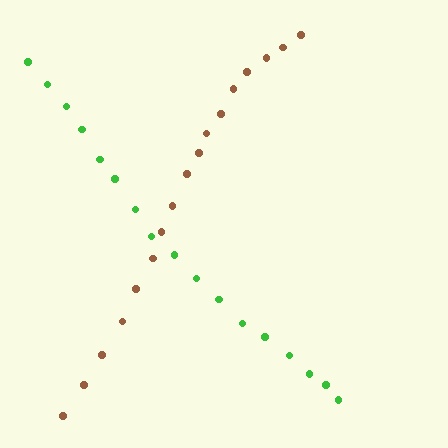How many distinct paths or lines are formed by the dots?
There are 2 distinct paths.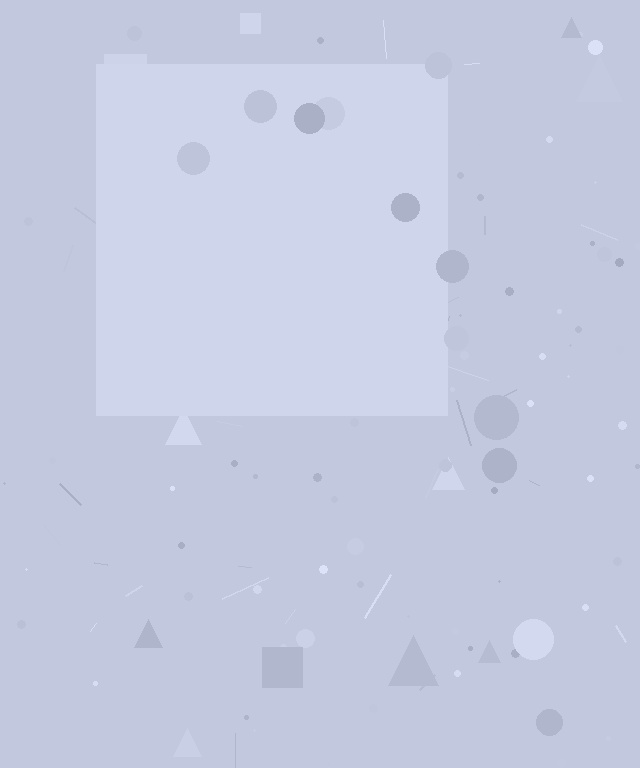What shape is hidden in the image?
A square is hidden in the image.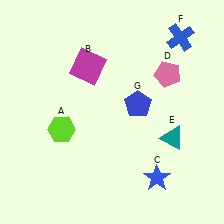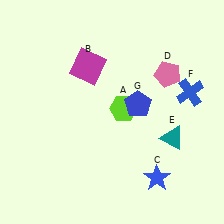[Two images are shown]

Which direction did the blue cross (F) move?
The blue cross (F) moved down.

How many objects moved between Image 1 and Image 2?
2 objects moved between the two images.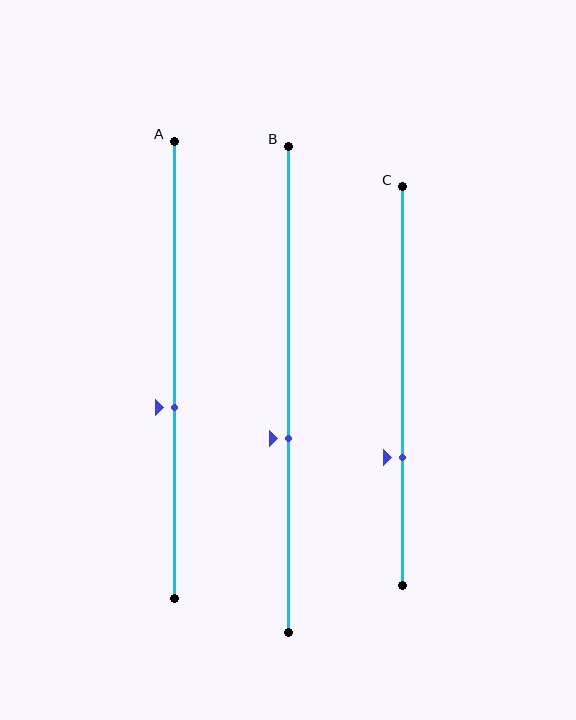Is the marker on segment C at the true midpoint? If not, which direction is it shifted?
No, the marker on segment C is shifted downward by about 18% of the segment length.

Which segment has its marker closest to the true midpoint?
Segment A has its marker closest to the true midpoint.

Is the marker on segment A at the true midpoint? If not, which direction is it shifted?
No, the marker on segment A is shifted downward by about 8% of the segment length.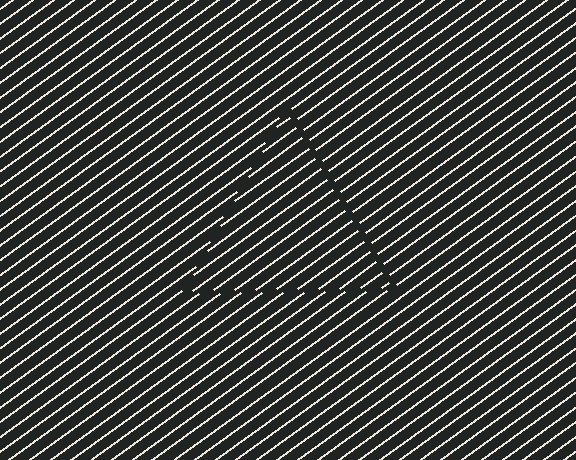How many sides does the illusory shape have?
3 sides — the line-ends trace a triangle.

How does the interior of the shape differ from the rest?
The interior of the shape contains the same grating, shifted by half a period — the contour is defined by the phase discontinuity where line-ends from the inner and outer gratings abut.